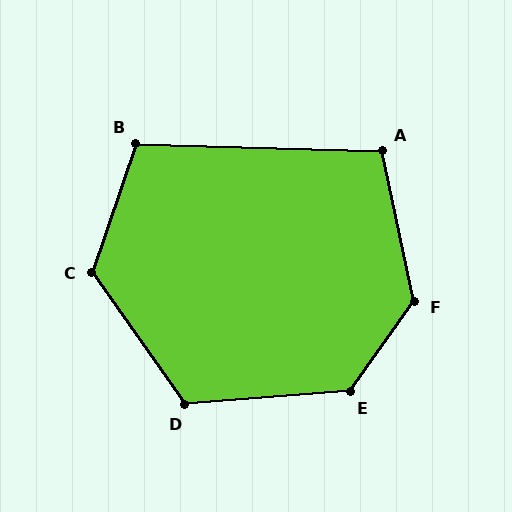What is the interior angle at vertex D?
Approximately 120 degrees (obtuse).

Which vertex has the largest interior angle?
F, at approximately 133 degrees.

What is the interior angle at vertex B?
Approximately 107 degrees (obtuse).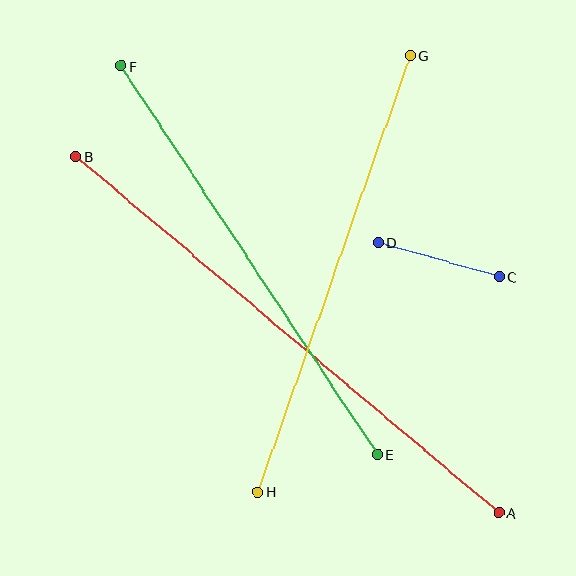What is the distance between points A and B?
The distance is approximately 553 pixels.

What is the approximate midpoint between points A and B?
The midpoint is at approximately (287, 335) pixels.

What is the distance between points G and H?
The distance is approximately 462 pixels.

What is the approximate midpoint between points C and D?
The midpoint is at approximately (439, 260) pixels.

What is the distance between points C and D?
The distance is approximately 126 pixels.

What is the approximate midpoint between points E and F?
The midpoint is at approximately (249, 260) pixels.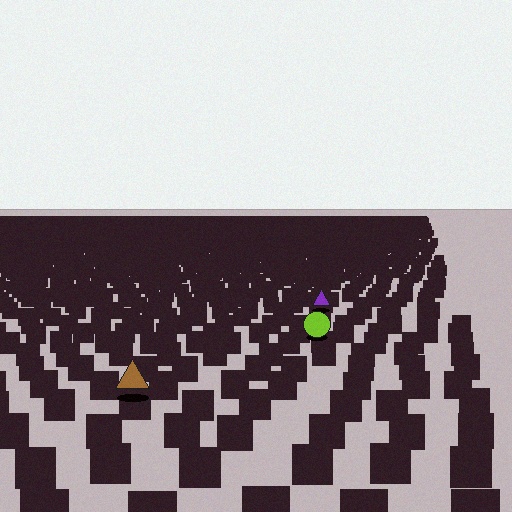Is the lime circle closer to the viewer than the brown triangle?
No. The brown triangle is closer — you can tell from the texture gradient: the ground texture is coarser near it.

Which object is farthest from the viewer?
The purple triangle is farthest from the viewer. It appears smaller and the ground texture around it is denser.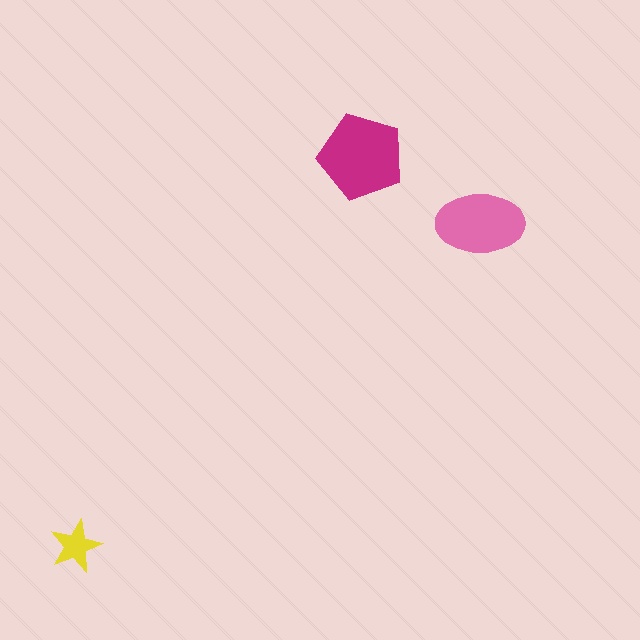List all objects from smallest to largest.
The yellow star, the pink ellipse, the magenta pentagon.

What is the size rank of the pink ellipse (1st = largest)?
2nd.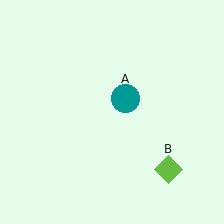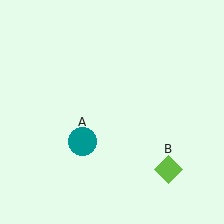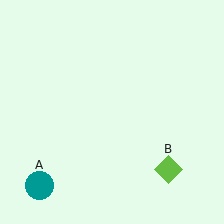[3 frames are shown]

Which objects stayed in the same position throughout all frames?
Lime diamond (object B) remained stationary.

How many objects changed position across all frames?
1 object changed position: teal circle (object A).